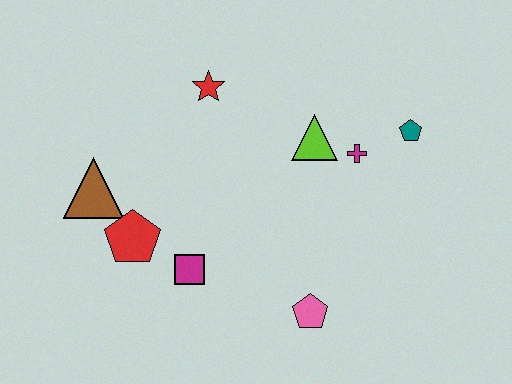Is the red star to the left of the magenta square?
No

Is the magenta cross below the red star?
Yes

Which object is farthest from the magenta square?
The teal pentagon is farthest from the magenta square.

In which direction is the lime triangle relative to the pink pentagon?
The lime triangle is above the pink pentagon.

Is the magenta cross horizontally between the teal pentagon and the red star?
Yes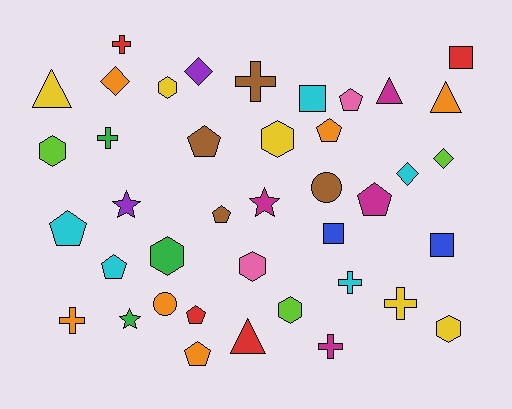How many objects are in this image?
There are 40 objects.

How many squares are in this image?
There are 4 squares.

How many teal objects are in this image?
There are no teal objects.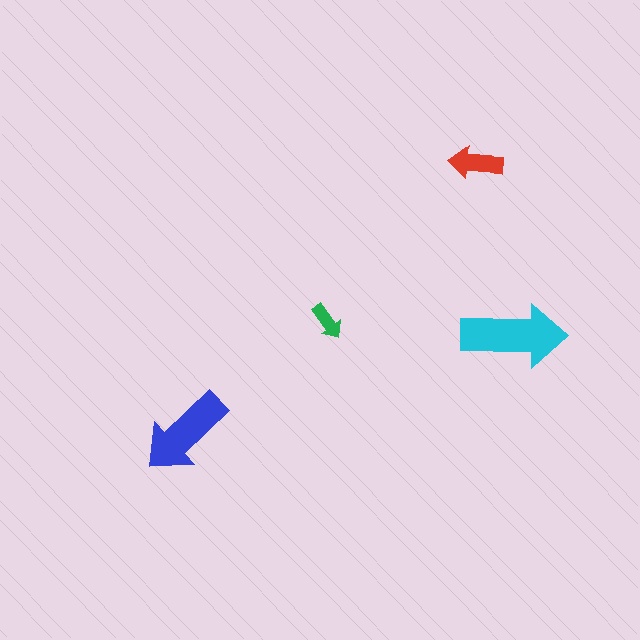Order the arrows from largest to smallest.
the cyan one, the blue one, the red one, the green one.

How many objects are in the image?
There are 4 objects in the image.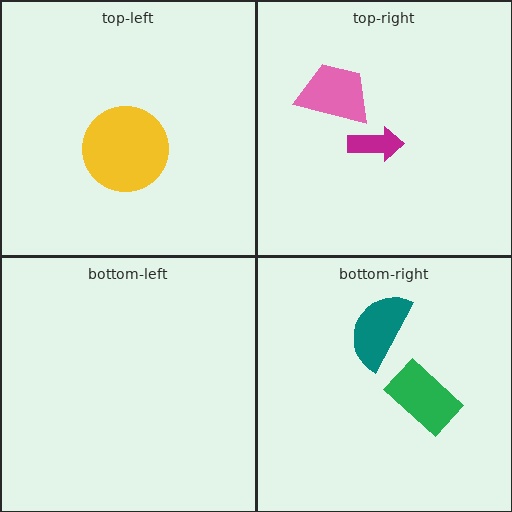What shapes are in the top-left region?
The yellow circle.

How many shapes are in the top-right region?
2.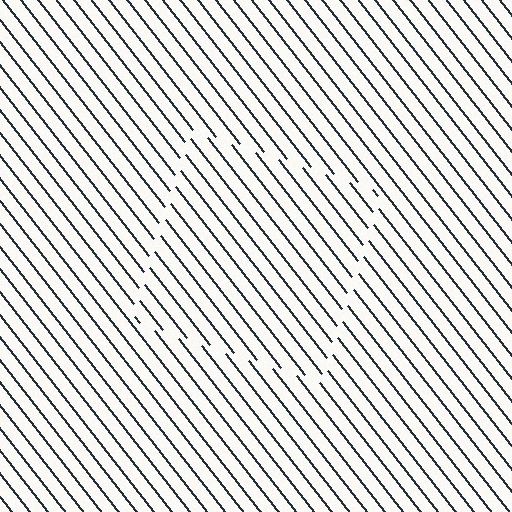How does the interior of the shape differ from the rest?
The interior of the shape contains the same grating, shifted by half a period — the contour is defined by the phase discontinuity where line-ends from the inner and outer gratings abut.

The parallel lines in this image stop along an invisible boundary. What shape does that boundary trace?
An illusory square. The interior of the shape contains the same grating, shifted by half a period — the contour is defined by the phase discontinuity where line-ends from the inner and outer gratings abut.